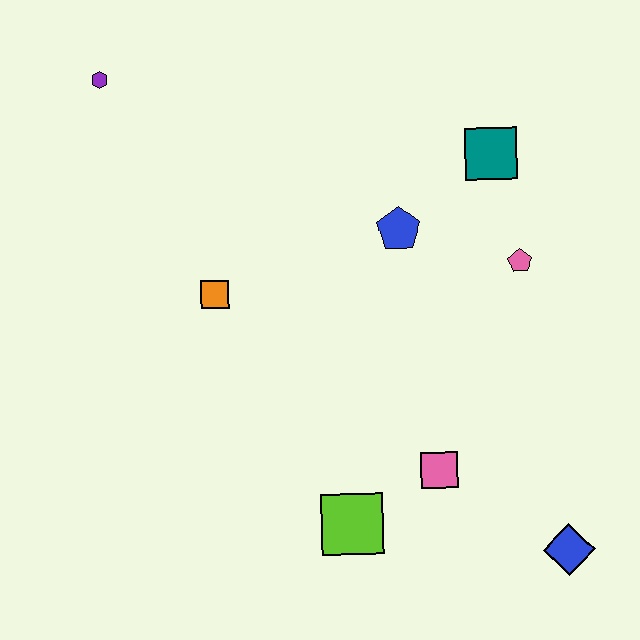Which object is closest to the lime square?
The pink square is closest to the lime square.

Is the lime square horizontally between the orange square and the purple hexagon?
No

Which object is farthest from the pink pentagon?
The purple hexagon is farthest from the pink pentagon.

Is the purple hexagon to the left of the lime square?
Yes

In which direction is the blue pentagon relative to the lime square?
The blue pentagon is above the lime square.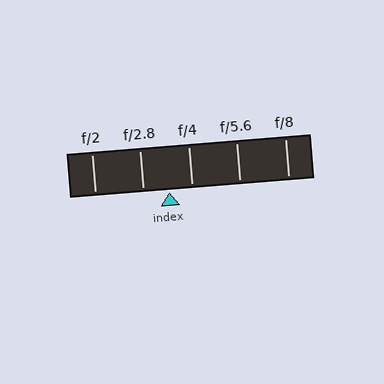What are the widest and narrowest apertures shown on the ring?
The widest aperture shown is f/2 and the narrowest is f/8.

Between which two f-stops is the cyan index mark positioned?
The index mark is between f/2.8 and f/4.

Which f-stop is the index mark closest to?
The index mark is closest to f/4.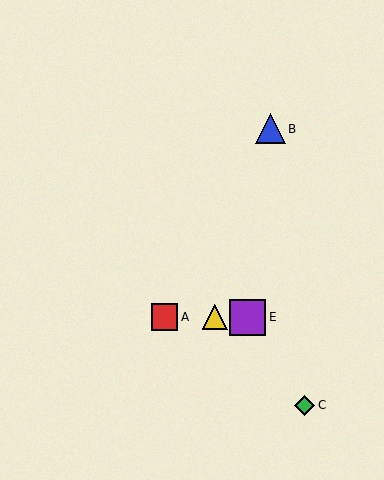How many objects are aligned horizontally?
3 objects (A, D, E) are aligned horizontally.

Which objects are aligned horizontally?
Objects A, D, E are aligned horizontally.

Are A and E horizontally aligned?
Yes, both are at y≈317.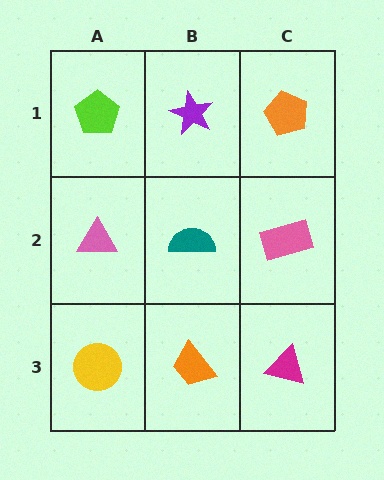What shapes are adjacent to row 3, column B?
A teal semicircle (row 2, column B), a yellow circle (row 3, column A), a magenta triangle (row 3, column C).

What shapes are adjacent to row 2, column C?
An orange pentagon (row 1, column C), a magenta triangle (row 3, column C), a teal semicircle (row 2, column B).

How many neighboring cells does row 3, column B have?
3.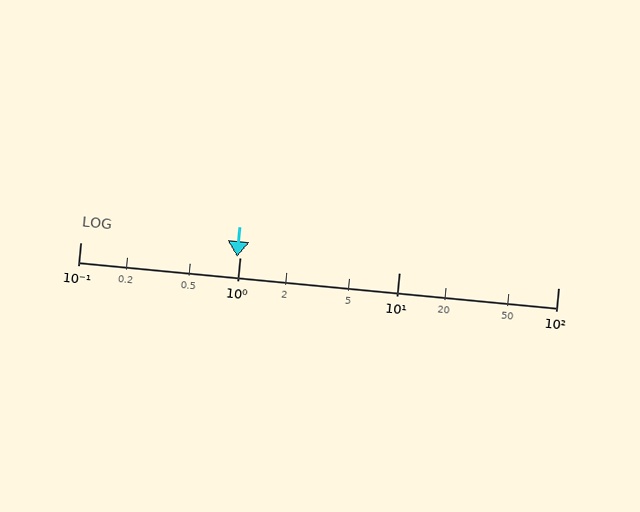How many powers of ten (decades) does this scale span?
The scale spans 3 decades, from 0.1 to 100.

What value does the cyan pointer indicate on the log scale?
The pointer indicates approximately 0.96.